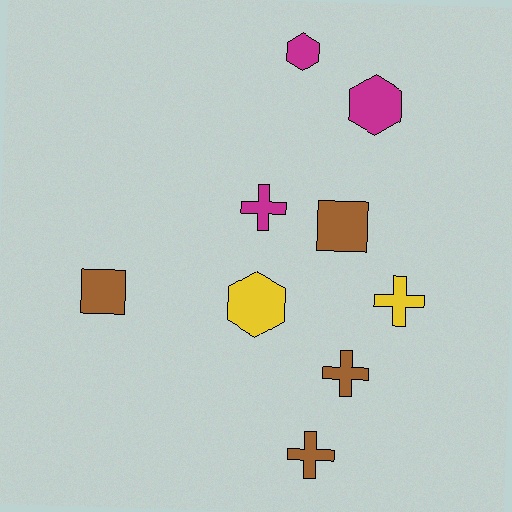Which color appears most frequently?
Brown, with 4 objects.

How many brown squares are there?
There are 2 brown squares.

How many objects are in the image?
There are 9 objects.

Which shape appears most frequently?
Cross, with 4 objects.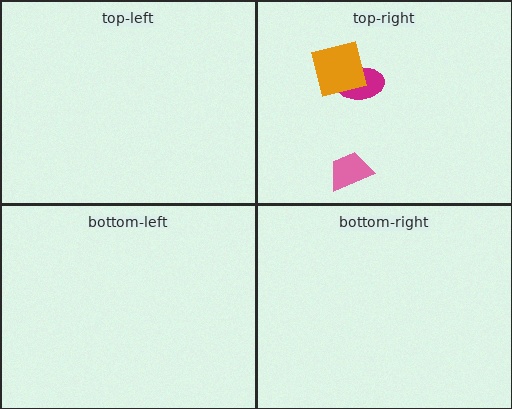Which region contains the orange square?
The top-right region.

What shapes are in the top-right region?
The magenta ellipse, the orange square, the pink trapezoid.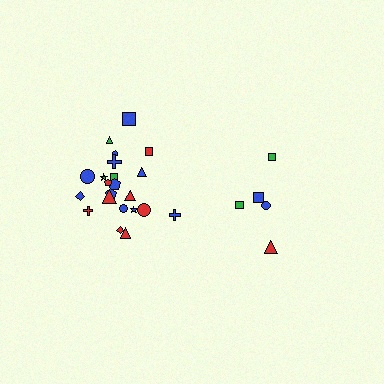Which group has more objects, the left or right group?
The left group.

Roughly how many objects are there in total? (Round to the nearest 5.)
Roughly 25 objects in total.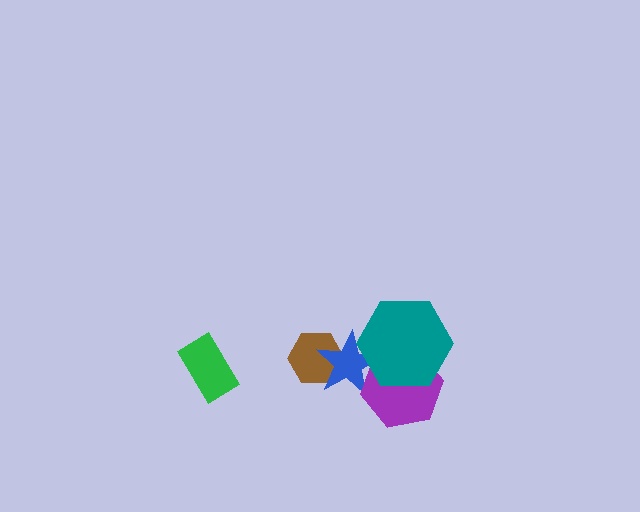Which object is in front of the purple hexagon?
The teal hexagon is in front of the purple hexagon.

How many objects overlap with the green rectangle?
0 objects overlap with the green rectangle.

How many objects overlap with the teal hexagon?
2 objects overlap with the teal hexagon.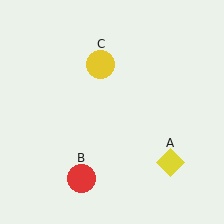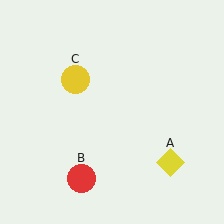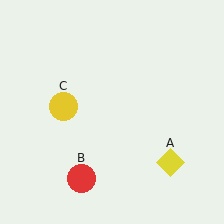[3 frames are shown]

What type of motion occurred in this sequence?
The yellow circle (object C) rotated counterclockwise around the center of the scene.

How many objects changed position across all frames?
1 object changed position: yellow circle (object C).